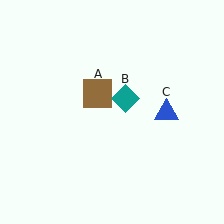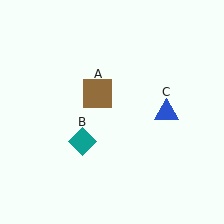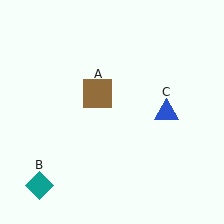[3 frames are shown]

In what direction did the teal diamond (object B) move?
The teal diamond (object B) moved down and to the left.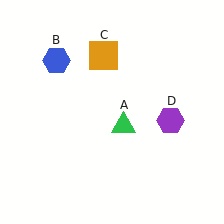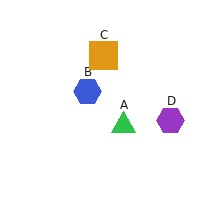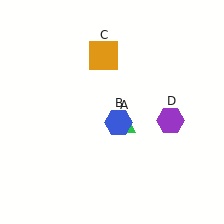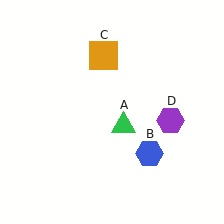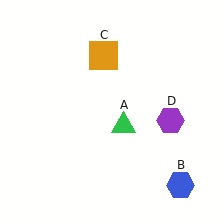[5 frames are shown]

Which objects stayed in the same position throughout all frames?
Green triangle (object A) and orange square (object C) and purple hexagon (object D) remained stationary.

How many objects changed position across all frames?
1 object changed position: blue hexagon (object B).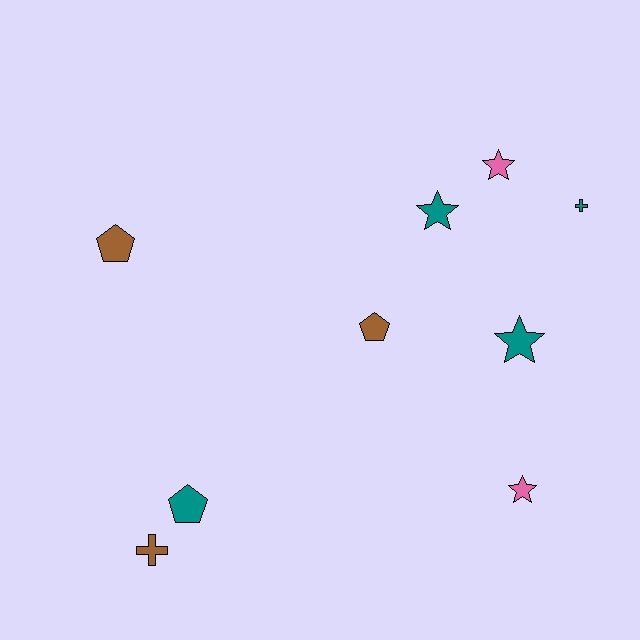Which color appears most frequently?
Teal, with 4 objects.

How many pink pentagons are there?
There are no pink pentagons.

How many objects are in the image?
There are 9 objects.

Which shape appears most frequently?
Star, with 4 objects.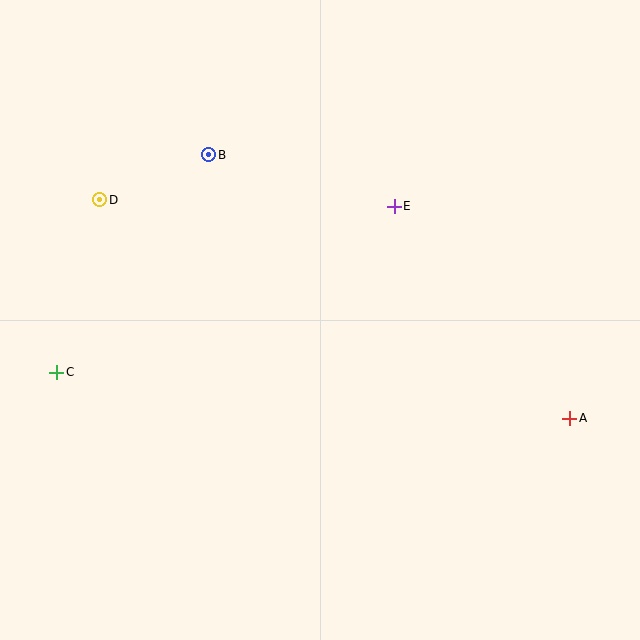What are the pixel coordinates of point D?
Point D is at (100, 200).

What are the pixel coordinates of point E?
Point E is at (394, 206).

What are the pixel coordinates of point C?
Point C is at (57, 372).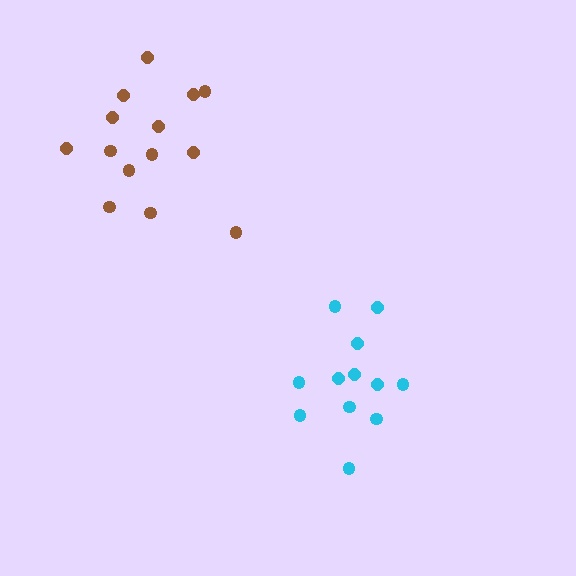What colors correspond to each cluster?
The clusters are colored: cyan, brown.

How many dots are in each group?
Group 1: 12 dots, Group 2: 14 dots (26 total).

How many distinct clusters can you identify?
There are 2 distinct clusters.